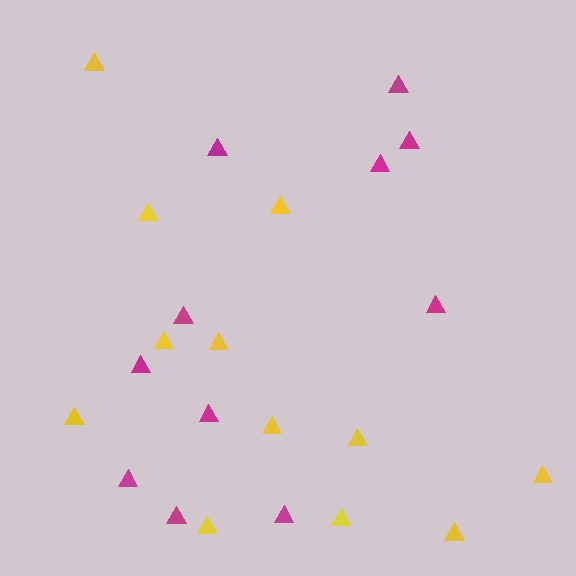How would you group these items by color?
There are 2 groups: one group of magenta triangles (11) and one group of yellow triangles (12).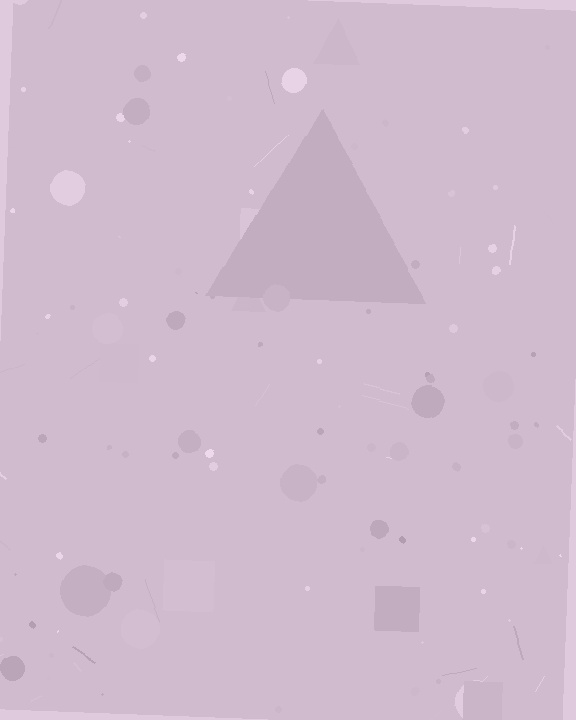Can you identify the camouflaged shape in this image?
The camouflaged shape is a triangle.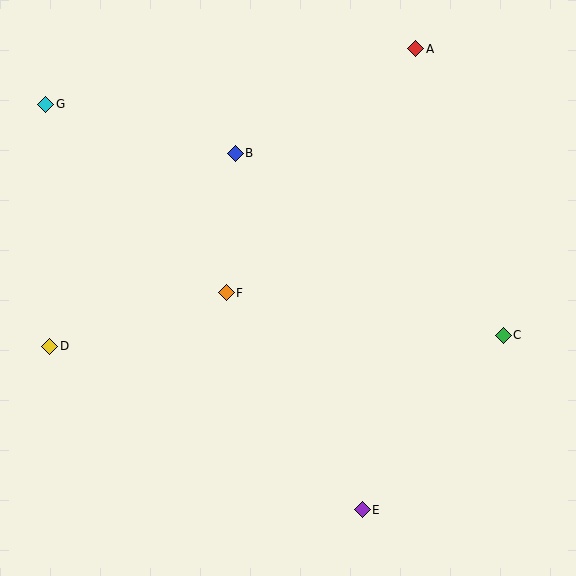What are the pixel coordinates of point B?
Point B is at (235, 153).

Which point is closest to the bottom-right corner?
Point E is closest to the bottom-right corner.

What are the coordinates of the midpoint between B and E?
The midpoint between B and E is at (299, 331).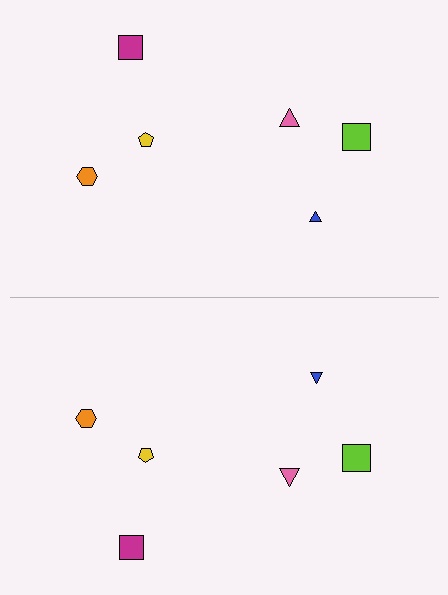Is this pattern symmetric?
Yes, this pattern has bilateral (reflection) symmetry.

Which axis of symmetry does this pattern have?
The pattern has a horizontal axis of symmetry running through the center of the image.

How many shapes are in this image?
There are 12 shapes in this image.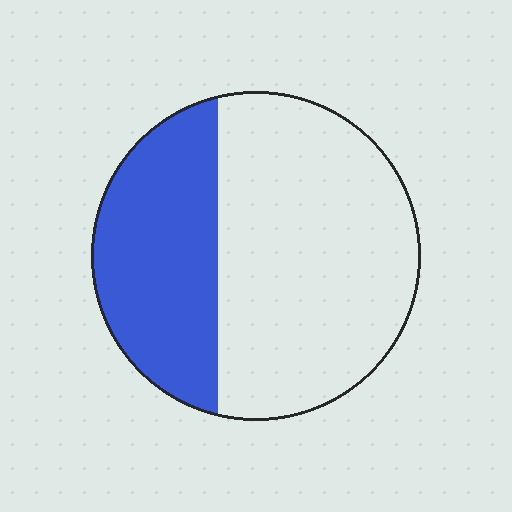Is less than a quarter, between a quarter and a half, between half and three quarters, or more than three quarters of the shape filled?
Between a quarter and a half.